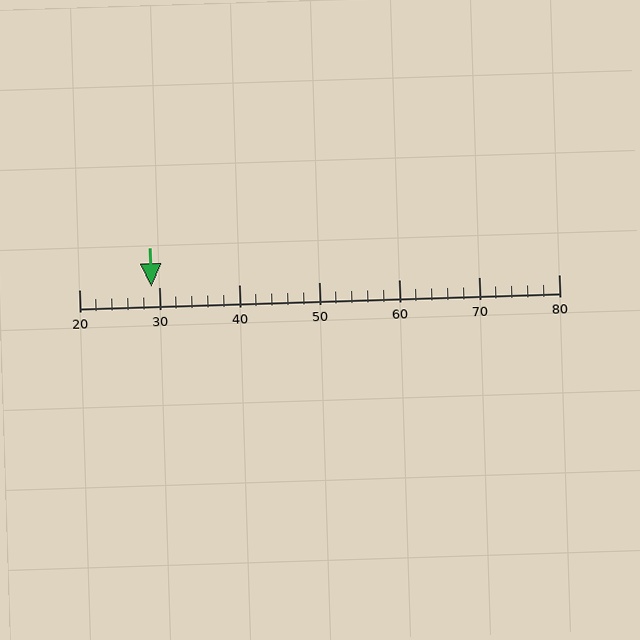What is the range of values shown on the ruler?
The ruler shows values from 20 to 80.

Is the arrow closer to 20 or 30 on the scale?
The arrow is closer to 30.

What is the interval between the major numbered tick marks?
The major tick marks are spaced 10 units apart.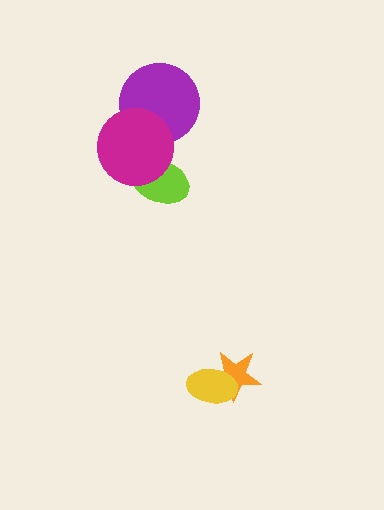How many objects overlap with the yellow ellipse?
1 object overlaps with the yellow ellipse.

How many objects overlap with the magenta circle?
2 objects overlap with the magenta circle.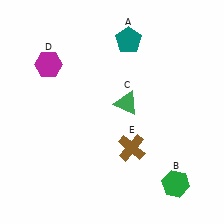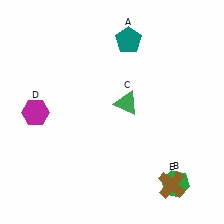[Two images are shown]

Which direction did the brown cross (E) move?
The brown cross (E) moved right.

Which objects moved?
The objects that moved are: the magenta hexagon (D), the brown cross (E).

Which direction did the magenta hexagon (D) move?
The magenta hexagon (D) moved down.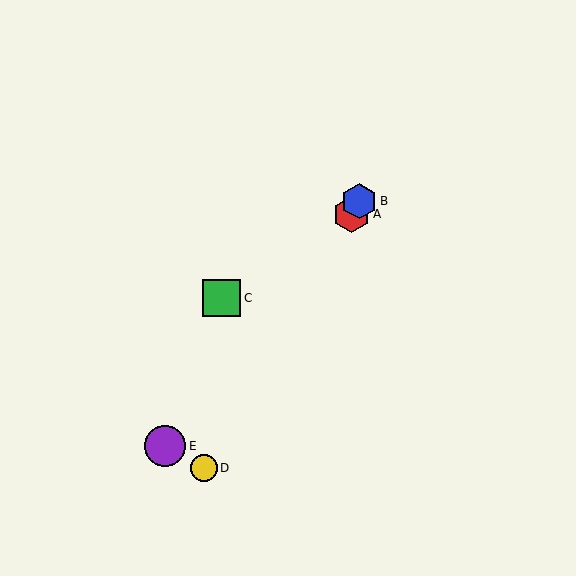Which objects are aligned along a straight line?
Objects A, B, D are aligned along a straight line.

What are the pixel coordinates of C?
Object C is at (222, 298).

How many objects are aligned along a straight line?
3 objects (A, B, D) are aligned along a straight line.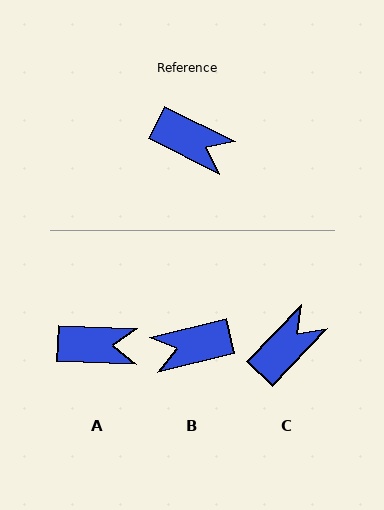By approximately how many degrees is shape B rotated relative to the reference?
Approximately 140 degrees clockwise.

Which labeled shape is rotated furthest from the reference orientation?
B, about 140 degrees away.